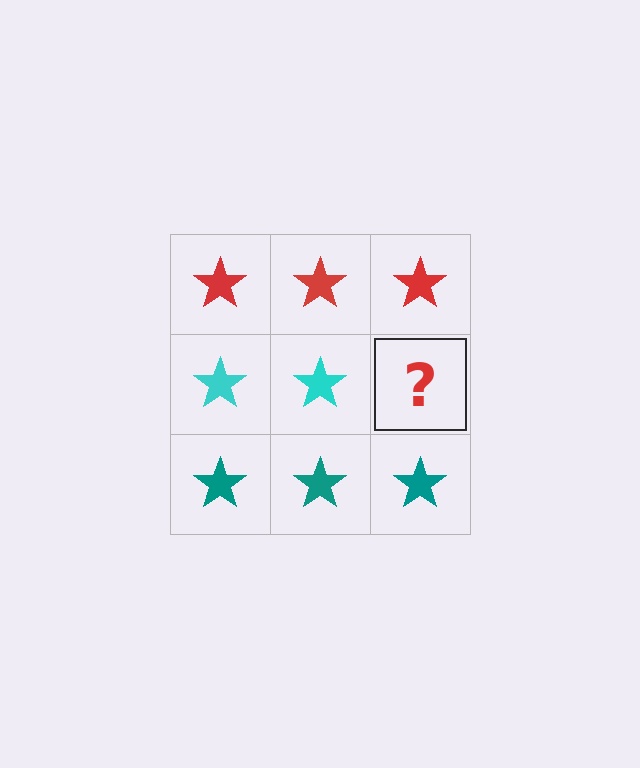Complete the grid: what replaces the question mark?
The question mark should be replaced with a cyan star.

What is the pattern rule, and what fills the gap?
The rule is that each row has a consistent color. The gap should be filled with a cyan star.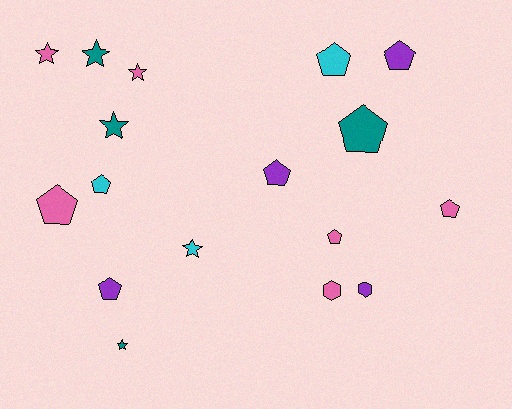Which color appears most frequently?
Pink, with 6 objects.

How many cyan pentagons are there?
There are 2 cyan pentagons.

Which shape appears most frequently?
Pentagon, with 9 objects.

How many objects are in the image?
There are 17 objects.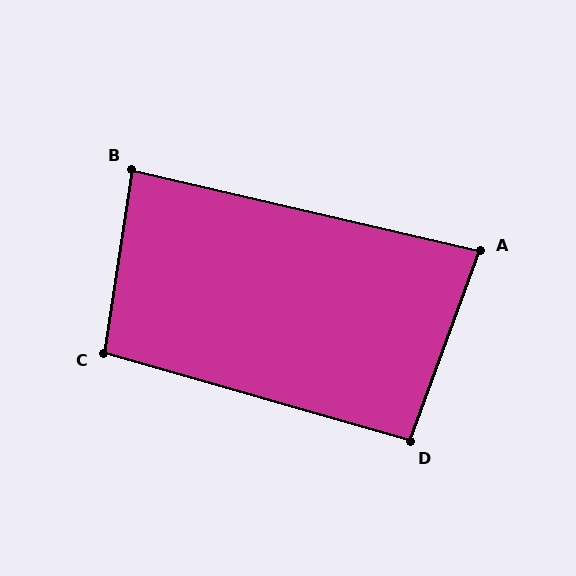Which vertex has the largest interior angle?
C, at approximately 97 degrees.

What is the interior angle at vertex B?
Approximately 86 degrees (approximately right).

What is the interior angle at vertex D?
Approximately 94 degrees (approximately right).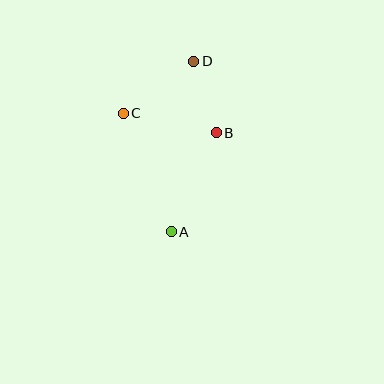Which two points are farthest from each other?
Points A and D are farthest from each other.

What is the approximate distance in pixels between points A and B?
The distance between A and B is approximately 109 pixels.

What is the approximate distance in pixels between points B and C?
The distance between B and C is approximately 95 pixels.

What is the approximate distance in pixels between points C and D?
The distance between C and D is approximately 87 pixels.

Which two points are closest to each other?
Points B and D are closest to each other.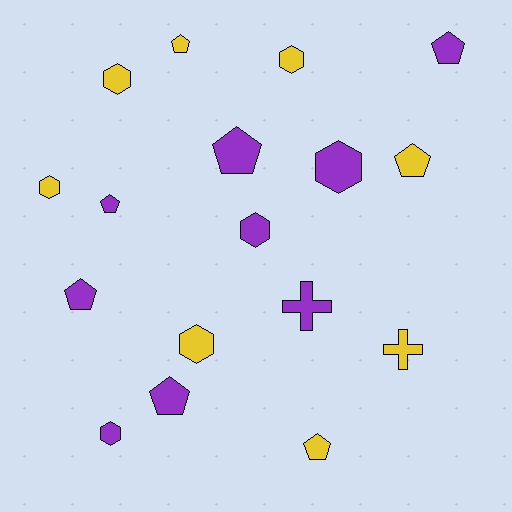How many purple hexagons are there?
There are 3 purple hexagons.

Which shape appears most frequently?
Pentagon, with 8 objects.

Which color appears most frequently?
Purple, with 9 objects.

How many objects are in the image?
There are 17 objects.